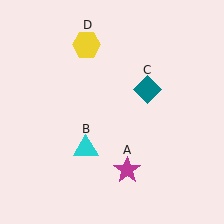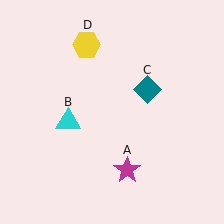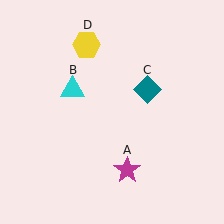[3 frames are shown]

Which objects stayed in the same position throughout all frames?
Magenta star (object A) and teal diamond (object C) and yellow hexagon (object D) remained stationary.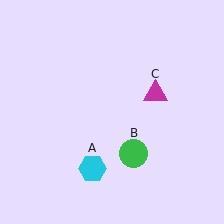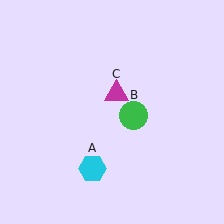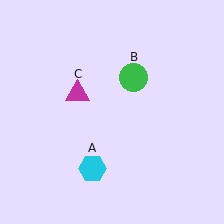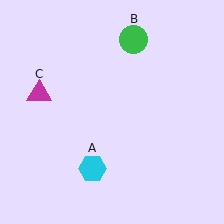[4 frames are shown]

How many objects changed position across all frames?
2 objects changed position: green circle (object B), magenta triangle (object C).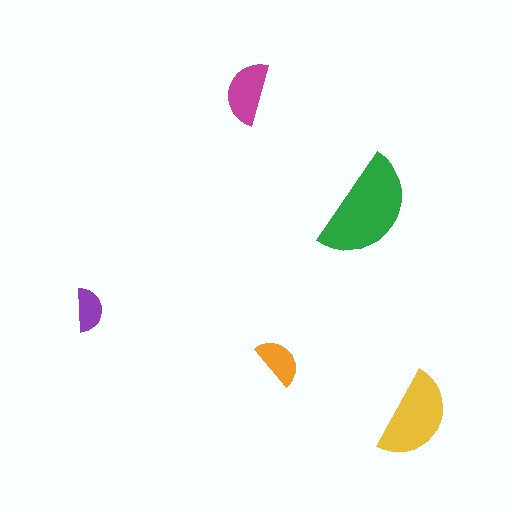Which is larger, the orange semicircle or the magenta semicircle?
The magenta one.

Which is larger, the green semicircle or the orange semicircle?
The green one.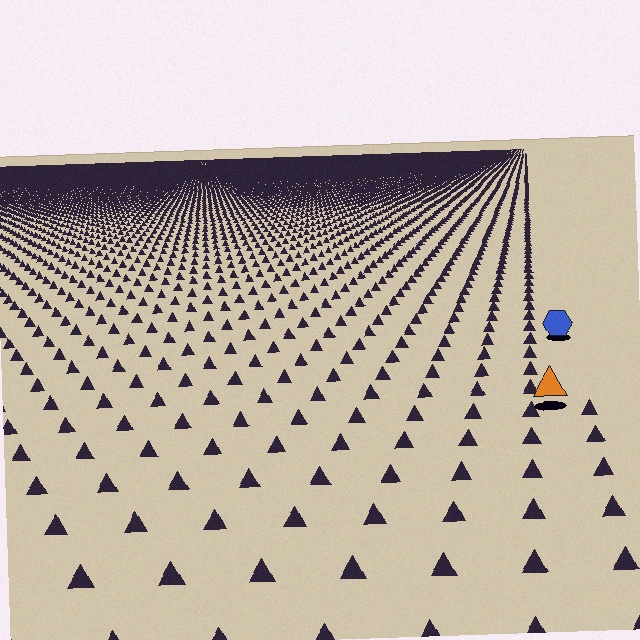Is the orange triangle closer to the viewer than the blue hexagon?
Yes. The orange triangle is closer — you can tell from the texture gradient: the ground texture is coarser near it.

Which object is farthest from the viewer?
The blue hexagon is farthest from the viewer. It appears smaller and the ground texture around it is denser.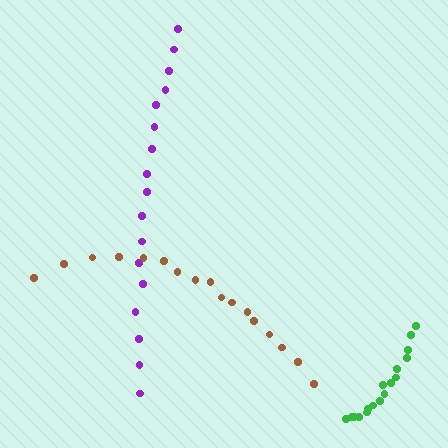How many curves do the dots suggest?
There are 3 distinct paths.